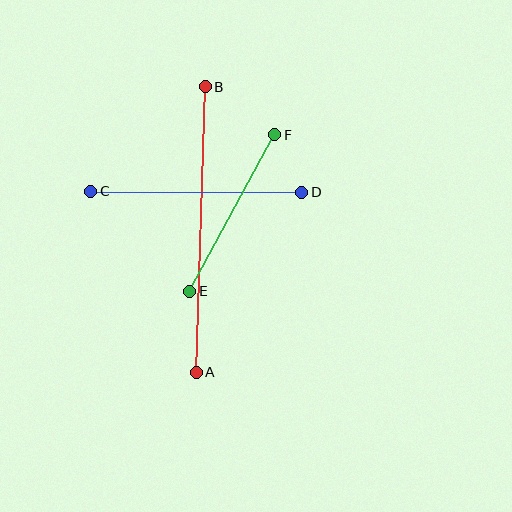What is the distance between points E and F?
The distance is approximately 178 pixels.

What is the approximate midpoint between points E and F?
The midpoint is at approximately (232, 213) pixels.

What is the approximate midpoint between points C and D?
The midpoint is at approximately (196, 192) pixels.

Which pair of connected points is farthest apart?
Points A and B are farthest apart.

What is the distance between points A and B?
The distance is approximately 286 pixels.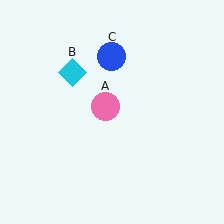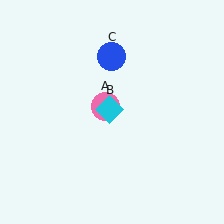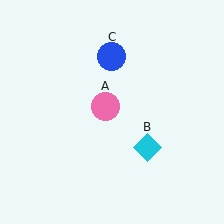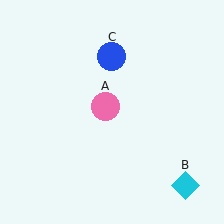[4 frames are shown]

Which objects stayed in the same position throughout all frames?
Pink circle (object A) and blue circle (object C) remained stationary.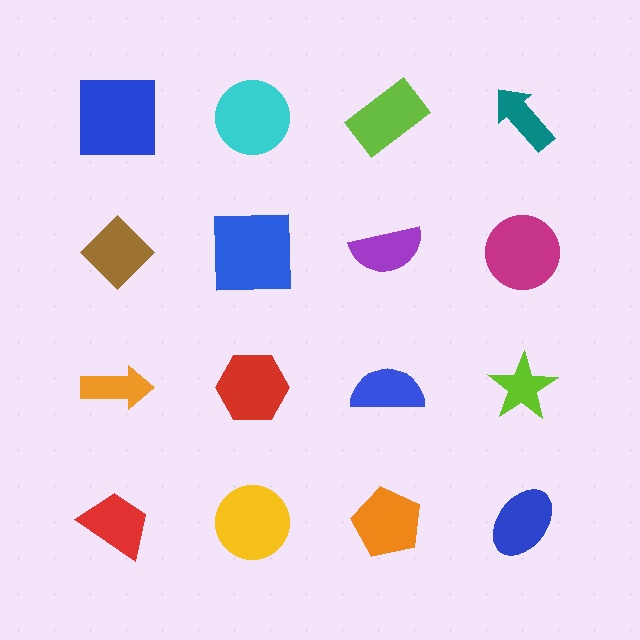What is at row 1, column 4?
A teal arrow.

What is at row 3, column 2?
A red hexagon.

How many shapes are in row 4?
4 shapes.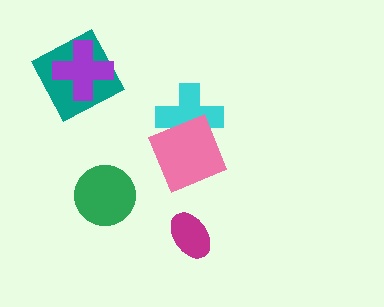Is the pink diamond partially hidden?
No, no other shape covers it.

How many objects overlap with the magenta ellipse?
0 objects overlap with the magenta ellipse.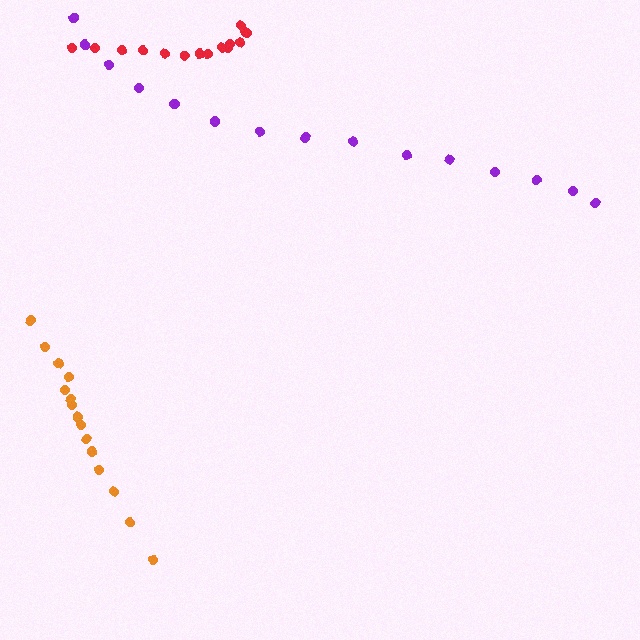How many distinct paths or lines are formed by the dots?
There are 3 distinct paths.